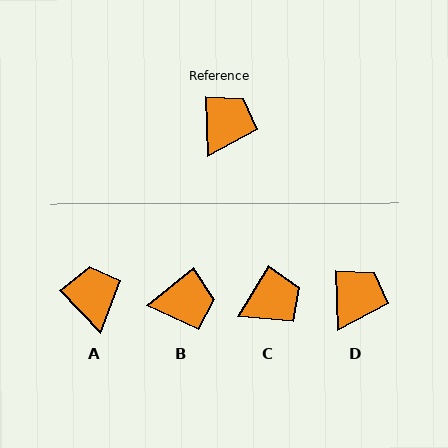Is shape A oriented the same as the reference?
No, it is off by about 41 degrees.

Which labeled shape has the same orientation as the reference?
D.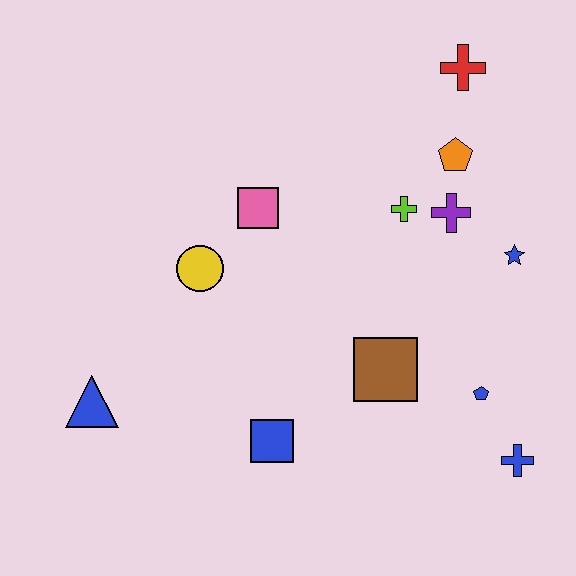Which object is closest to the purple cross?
The lime cross is closest to the purple cross.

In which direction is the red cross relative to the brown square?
The red cross is above the brown square.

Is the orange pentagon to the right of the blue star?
No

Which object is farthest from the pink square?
The blue cross is farthest from the pink square.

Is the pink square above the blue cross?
Yes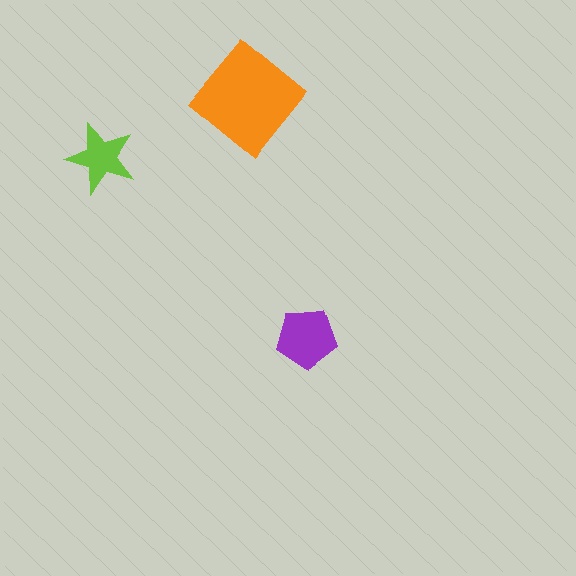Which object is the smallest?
The lime star.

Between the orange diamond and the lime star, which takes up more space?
The orange diamond.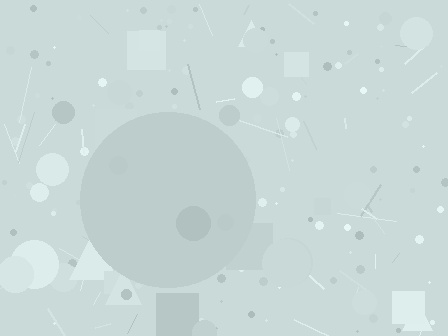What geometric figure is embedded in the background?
A circle is embedded in the background.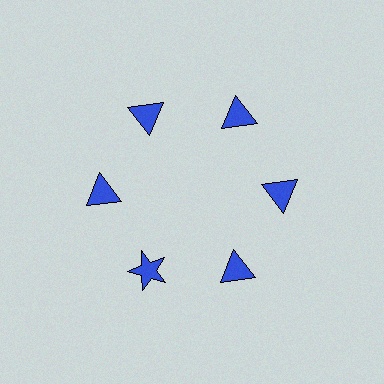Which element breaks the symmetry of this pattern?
The blue star at roughly the 7 o'clock position breaks the symmetry. All other shapes are blue triangles.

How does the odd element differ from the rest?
It has a different shape: star instead of triangle.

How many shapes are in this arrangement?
There are 6 shapes arranged in a ring pattern.